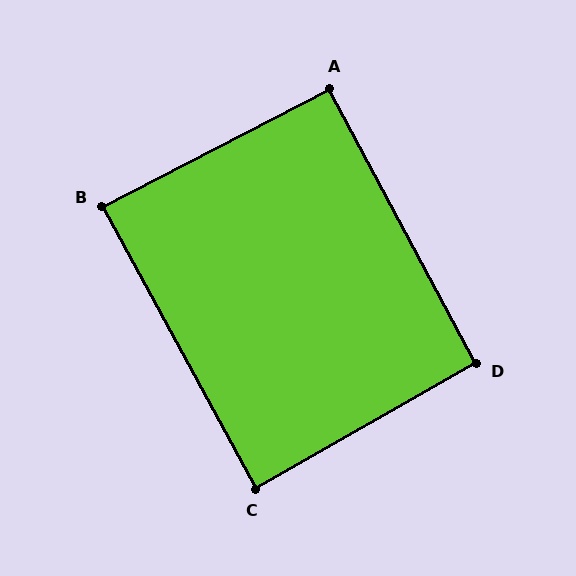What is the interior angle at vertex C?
Approximately 89 degrees (approximately right).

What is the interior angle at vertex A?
Approximately 91 degrees (approximately right).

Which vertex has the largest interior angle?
D, at approximately 91 degrees.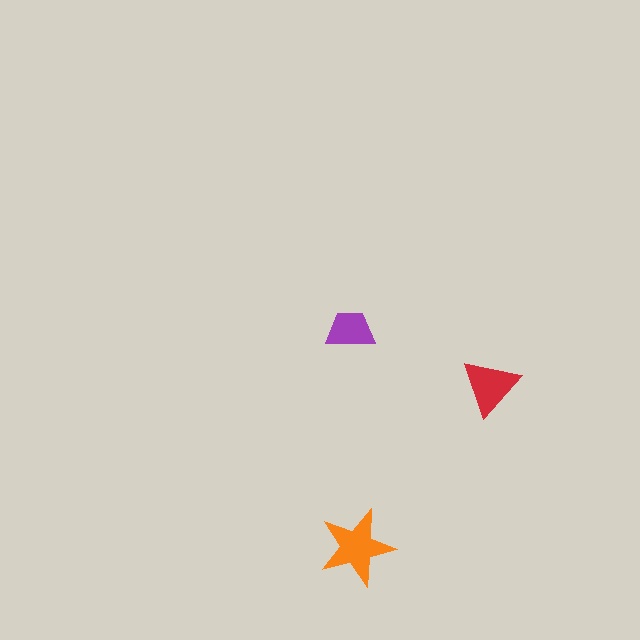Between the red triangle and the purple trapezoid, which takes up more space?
The red triangle.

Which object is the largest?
The orange star.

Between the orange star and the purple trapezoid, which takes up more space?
The orange star.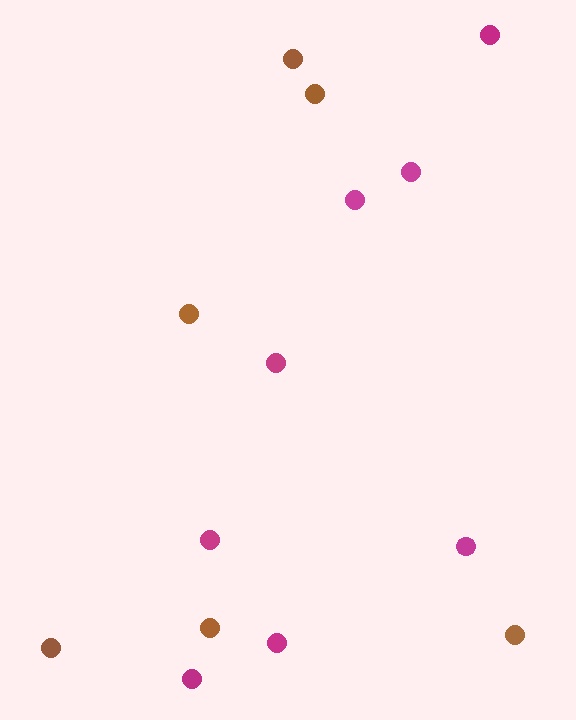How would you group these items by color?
There are 2 groups: one group of brown circles (6) and one group of magenta circles (8).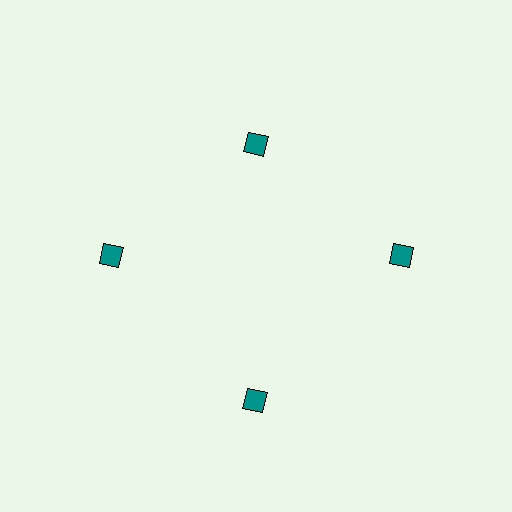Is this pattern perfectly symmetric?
No. The 4 teal squares are arranged in a ring, but one element near the 12 o'clock position is pulled inward toward the center, breaking the 4-fold rotational symmetry.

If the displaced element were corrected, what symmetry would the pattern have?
It would have 4-fold rotational symmetry — the pattern would map onto itself every 90 degrees.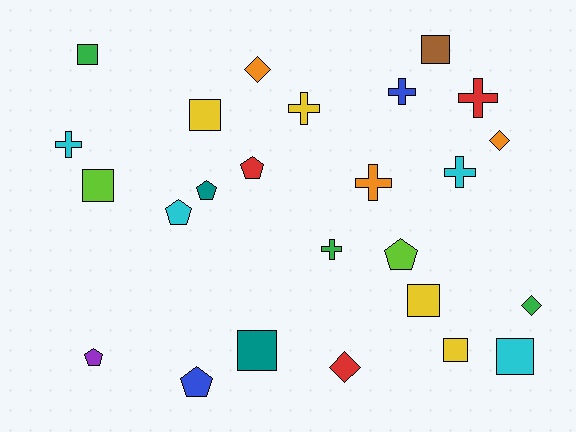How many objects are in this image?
There are 25 objects.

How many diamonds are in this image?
There are 4 diamonds.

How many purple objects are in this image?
There is 1 purple object.